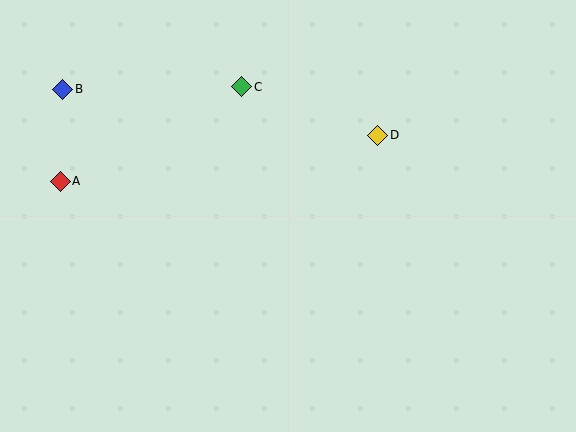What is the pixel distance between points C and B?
The distance between C and B is 179 pixels.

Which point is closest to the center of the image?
Point D at (378, 135) is closest to the center.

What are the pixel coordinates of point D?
Point D is at (378, 135).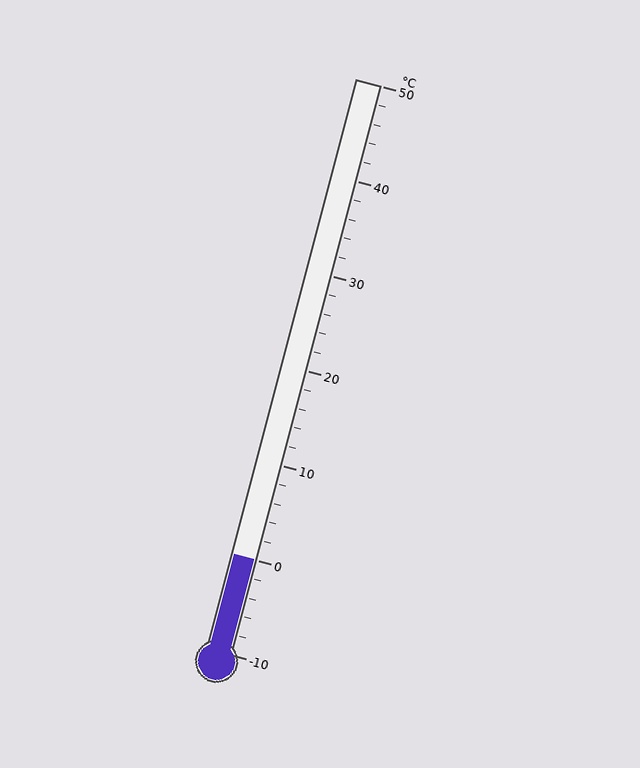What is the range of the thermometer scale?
The thermometer scale ranges from -10°C to 50°C.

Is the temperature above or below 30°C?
The temperature is below 30°C.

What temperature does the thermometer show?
The thermometer shows approximately 0°C.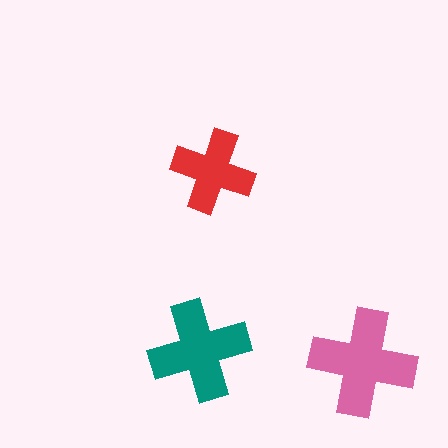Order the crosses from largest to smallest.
the pink one, the teal one, the red one.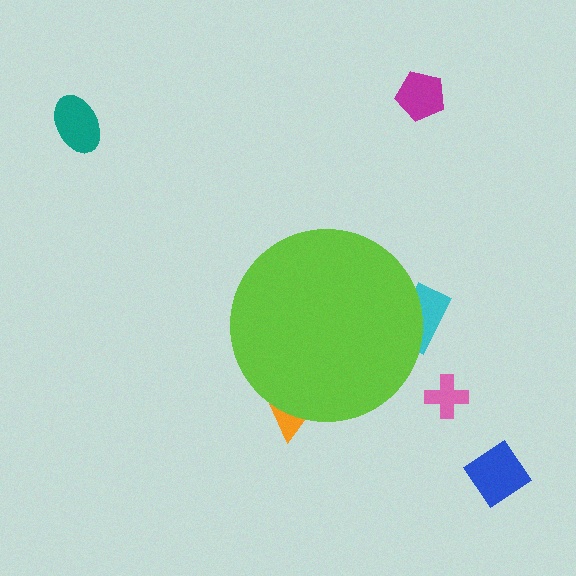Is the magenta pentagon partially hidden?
No, the magenta pentagon is fully visible.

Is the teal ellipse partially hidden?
No, the teal ellipse is fully visible.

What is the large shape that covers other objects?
A lime circle.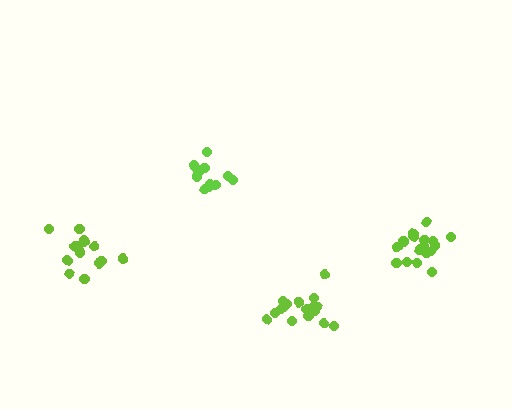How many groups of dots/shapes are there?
There are 4 groups.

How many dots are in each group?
Group 1: 13 dots, Group 2: 18 dots, Group 3: 16 dots, Group 4: 17 dots (64 total).